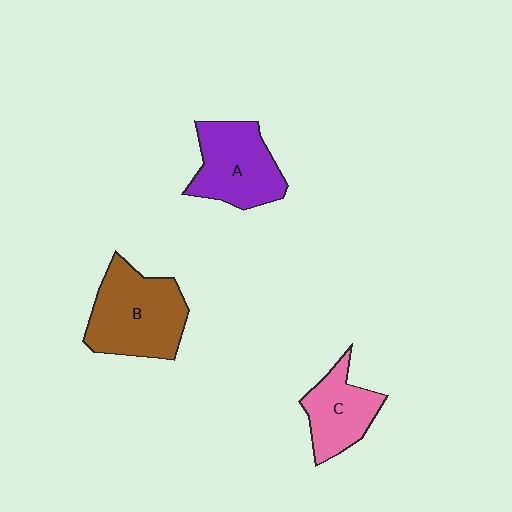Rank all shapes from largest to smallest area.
From largest to smallest: B (brown), A (purple), C (pink).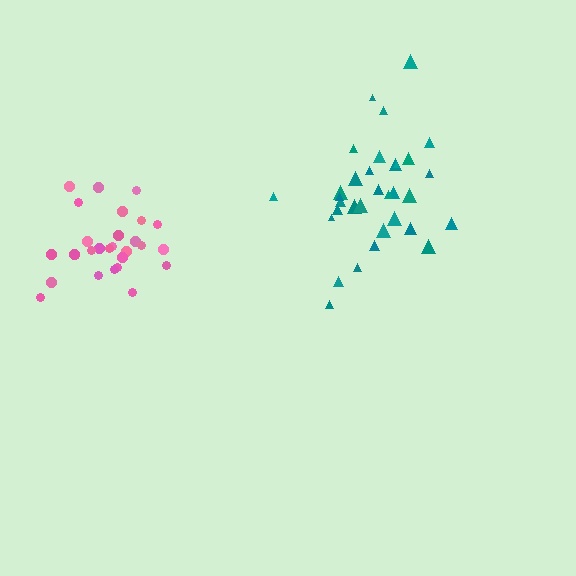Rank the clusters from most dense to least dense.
pink, teal.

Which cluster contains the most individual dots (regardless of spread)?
Teal (33).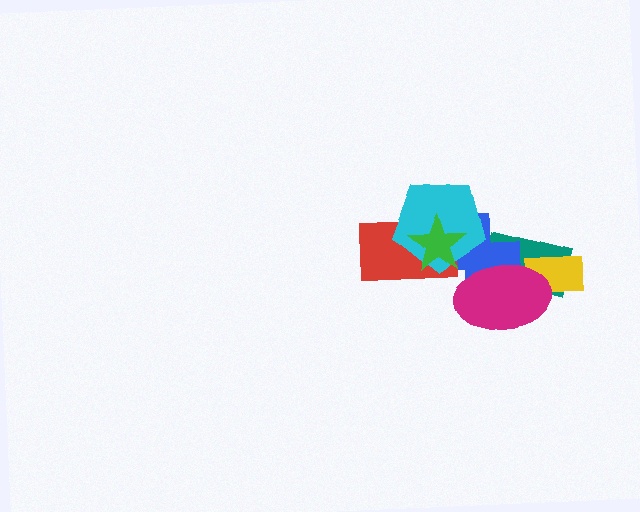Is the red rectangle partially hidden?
Yes, it is partially covered by another shape.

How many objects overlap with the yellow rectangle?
2 objects overlap with the yellow rectangle.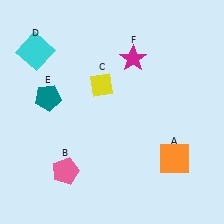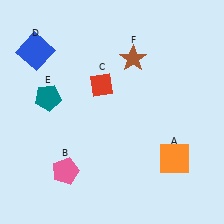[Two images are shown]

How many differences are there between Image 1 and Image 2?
There are 3 differences between the two images.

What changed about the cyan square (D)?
In Image 1, D is cyan. In Image 2, it changed to blue.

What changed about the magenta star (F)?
In Image 1, F is magenta. In Image 2, it changed to brown.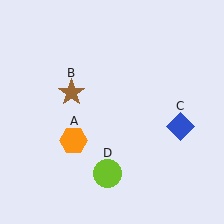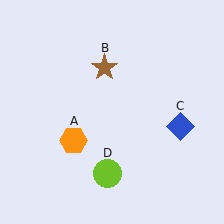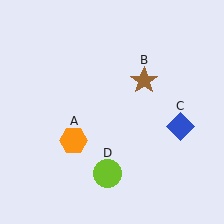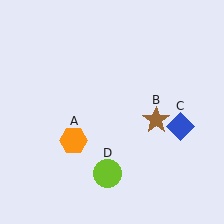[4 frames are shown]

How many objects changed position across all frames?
1 object changed position: brown star (object B).